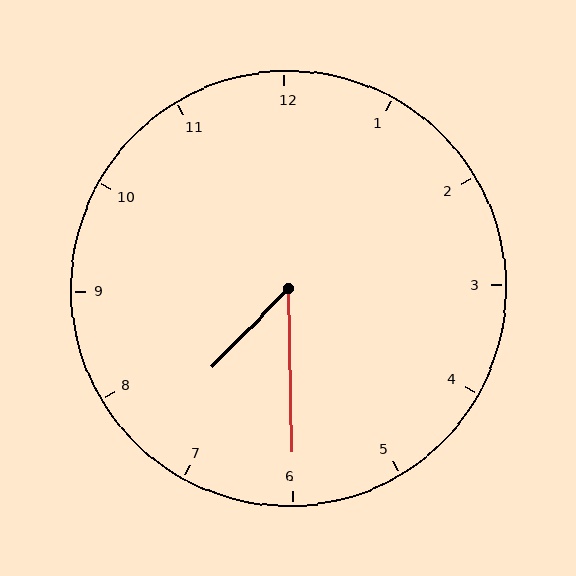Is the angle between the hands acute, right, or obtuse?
It is acute.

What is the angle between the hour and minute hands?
Approximately 45 degrees.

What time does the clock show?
7:30.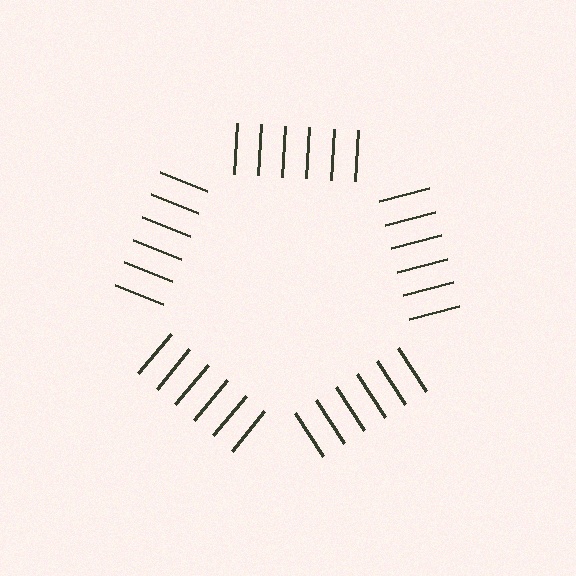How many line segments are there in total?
30 — 6 along each of the 5 edges.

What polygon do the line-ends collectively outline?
An illusory pentagon — the line segments terminate on its edges but no continuous stroke is drawn.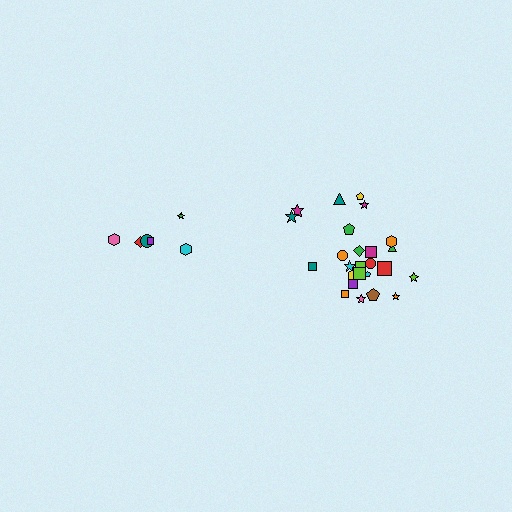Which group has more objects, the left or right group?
The right group.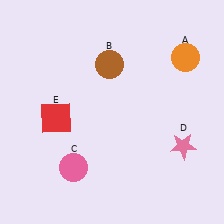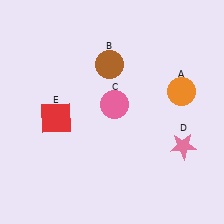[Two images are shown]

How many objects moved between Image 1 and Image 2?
2 objects moved between the two images.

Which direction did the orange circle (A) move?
The orange circle (A) moved down.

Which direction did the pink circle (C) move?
The pink circle (C) moved up.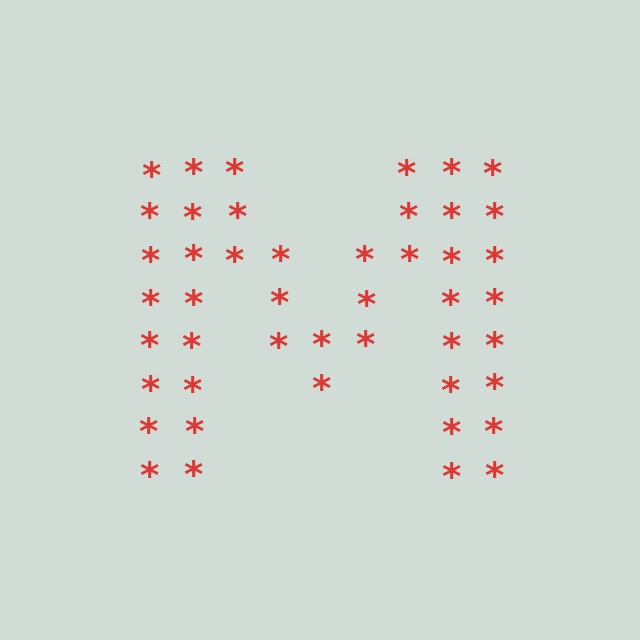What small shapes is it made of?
It is made of small asterisks.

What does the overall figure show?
The overall figure shows the letter M.